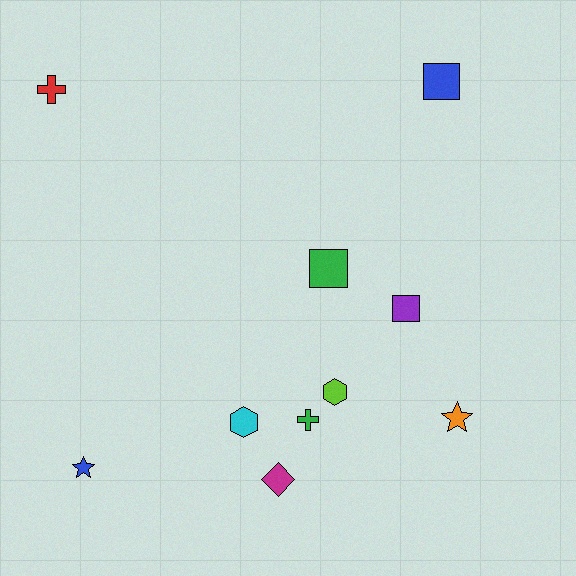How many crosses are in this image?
There are 2 crosses.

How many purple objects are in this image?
There is 1 purple object.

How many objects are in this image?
There are 10 objects.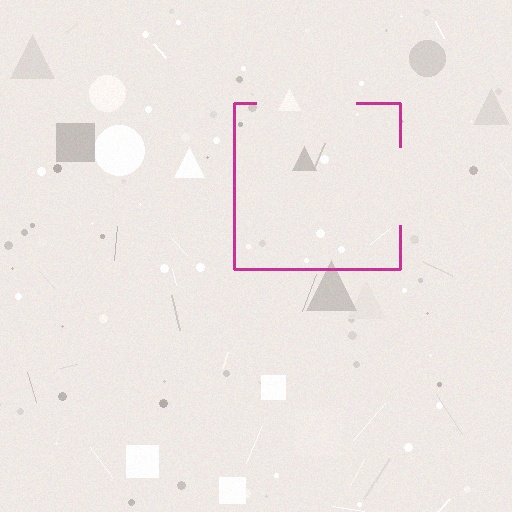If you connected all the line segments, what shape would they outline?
They would outline a square.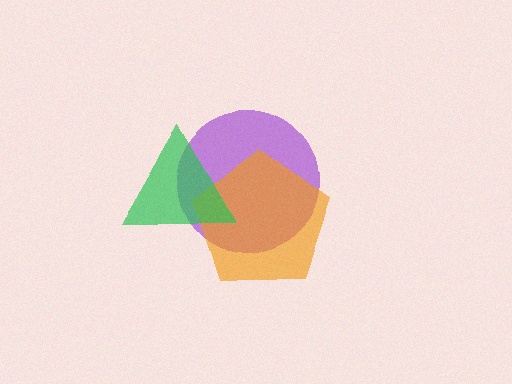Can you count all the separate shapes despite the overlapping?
Yes, there are 3 separate shapes.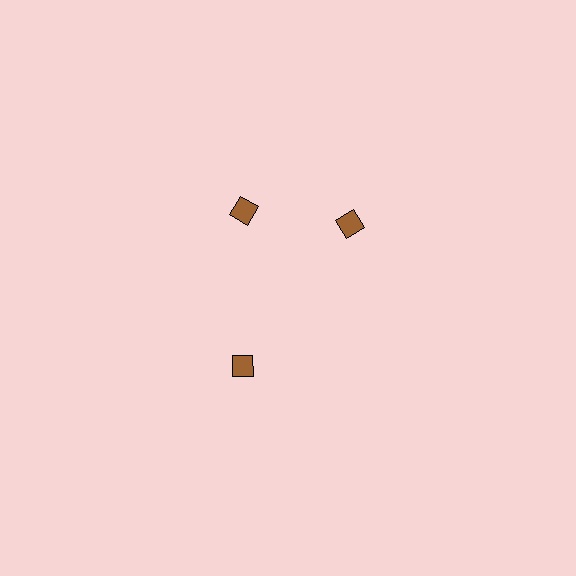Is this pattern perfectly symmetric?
No. The 3 brown diamonds are arranged in a ring, but one element near the 3 o'clock position is rotated out of alignment along the ring, breaking the 3-fold rotational symmetry.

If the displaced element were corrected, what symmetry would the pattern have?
It would have 3-fold rotational symmetry — the pattern would map onto itself every 120 degrees.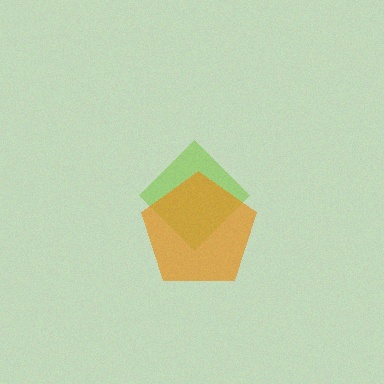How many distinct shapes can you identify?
There are 2 distinct shapes: a lime diamond, an orange pentagon.